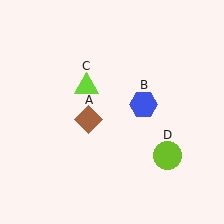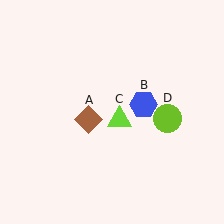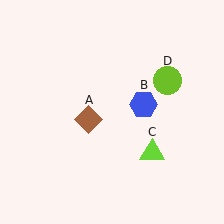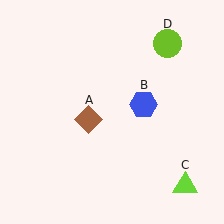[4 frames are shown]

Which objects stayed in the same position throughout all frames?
Brown diamond (object A) and blue hexagon (object B) remained stationary.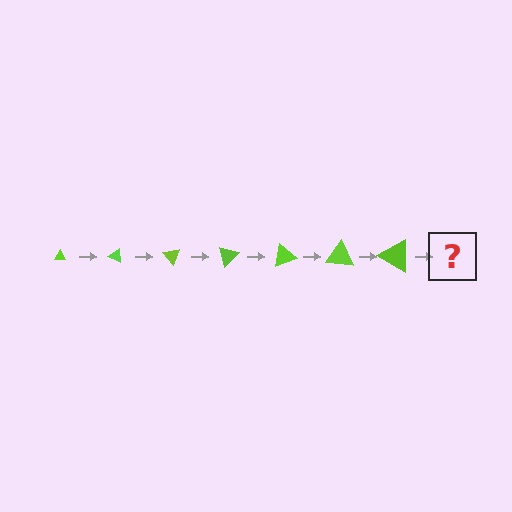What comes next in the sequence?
The next element should be a triangle, larger than the previous one and rotated 175 degrees from the start.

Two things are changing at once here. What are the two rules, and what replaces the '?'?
The two rules are that the triangle grows larger each step and it rotates 25 degrees each step. The '?' should be a triangle, larger than the previous one and rotated 175 degrees from the start.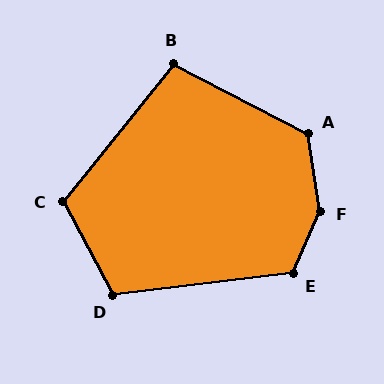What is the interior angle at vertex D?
Approximately 111 degrees (obtuse).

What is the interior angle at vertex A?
Approximately 127 degrees (obtuse).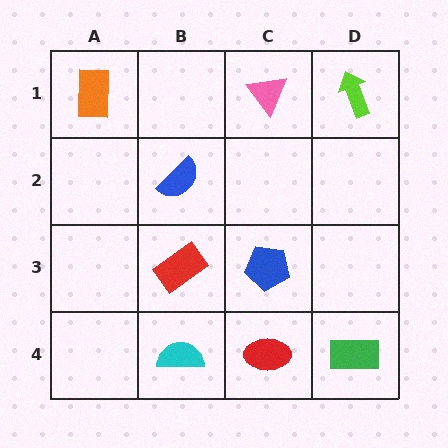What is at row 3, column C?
A blue pentagon.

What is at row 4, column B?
A cyan semicircle.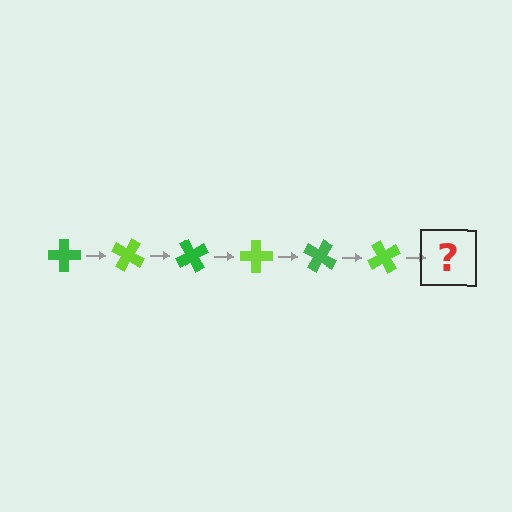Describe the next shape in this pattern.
It should be a green cross, rotated 180 degrees from the start.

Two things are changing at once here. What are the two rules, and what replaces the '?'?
The two rules are that it rotates 30 degrees each step and the color cycles through green and lime. The '?' should be a green cross, rotated 180 degrees from the start.